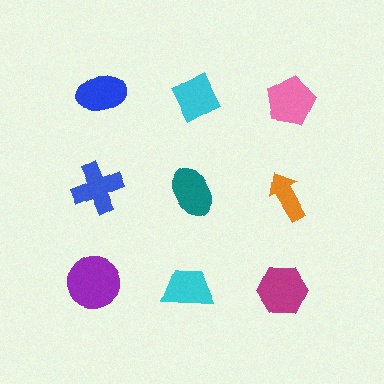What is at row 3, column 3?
A magenta hexagon.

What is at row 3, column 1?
A purple circle.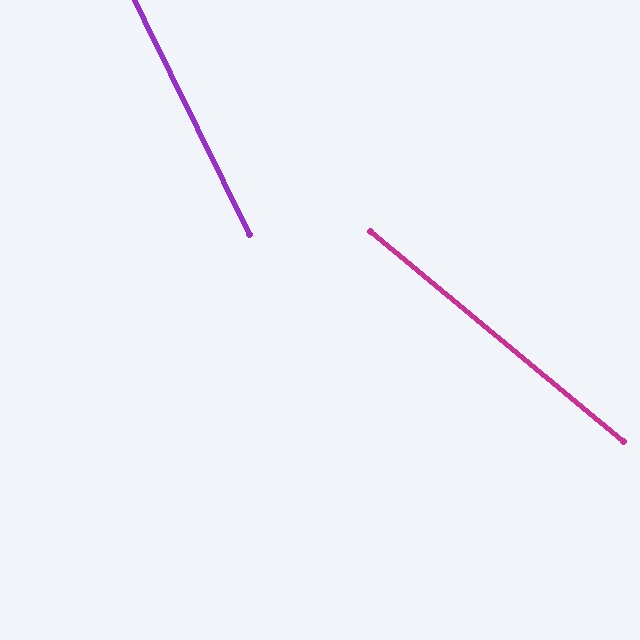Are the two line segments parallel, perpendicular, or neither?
Neither parallel nor perpendicular — they differ by about 24°.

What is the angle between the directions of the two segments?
Approximately 24 degrees.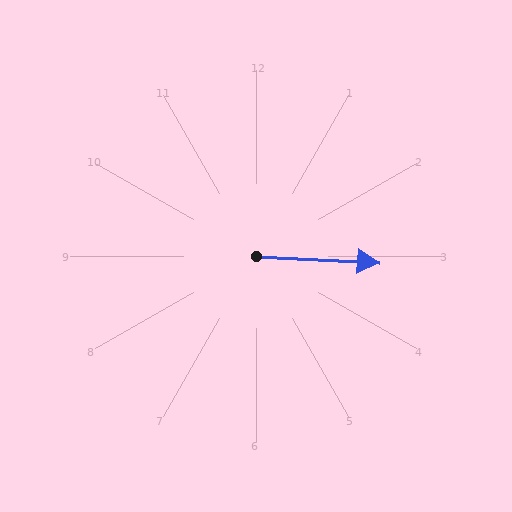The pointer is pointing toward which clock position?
Roughly 3 o'clock.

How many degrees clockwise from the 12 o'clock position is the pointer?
Approximately 93 degrees.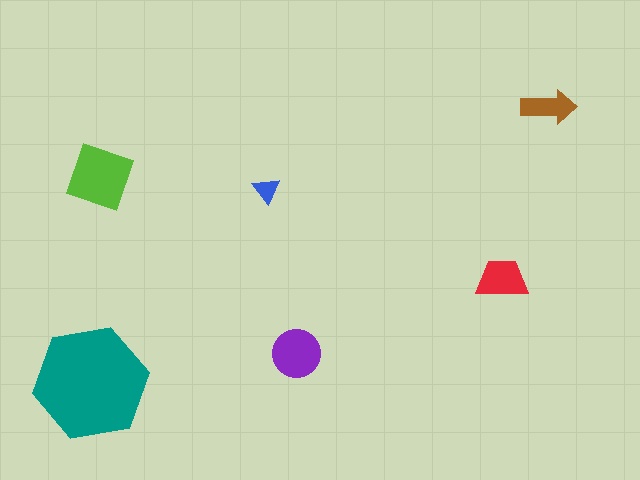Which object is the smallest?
The blue triangle.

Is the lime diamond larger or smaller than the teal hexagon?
Smaller.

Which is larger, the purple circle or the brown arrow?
The purple circle.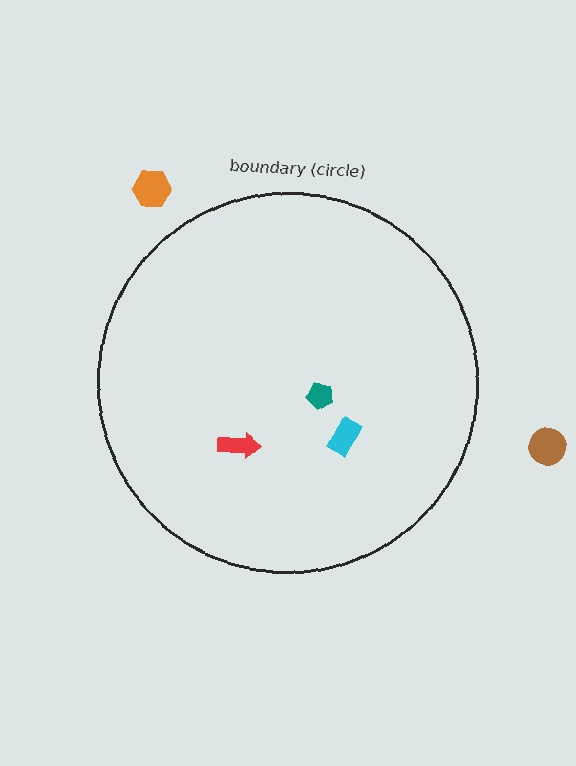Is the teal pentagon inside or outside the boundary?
Inside.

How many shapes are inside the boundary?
3 inside, 2 outside.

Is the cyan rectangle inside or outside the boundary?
Inside.